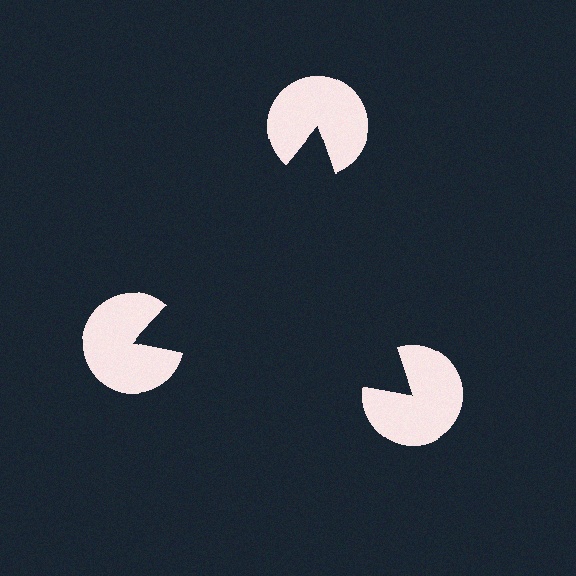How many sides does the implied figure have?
3 sides.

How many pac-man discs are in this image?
There are 3 — one at each vertex of the illusory triangle.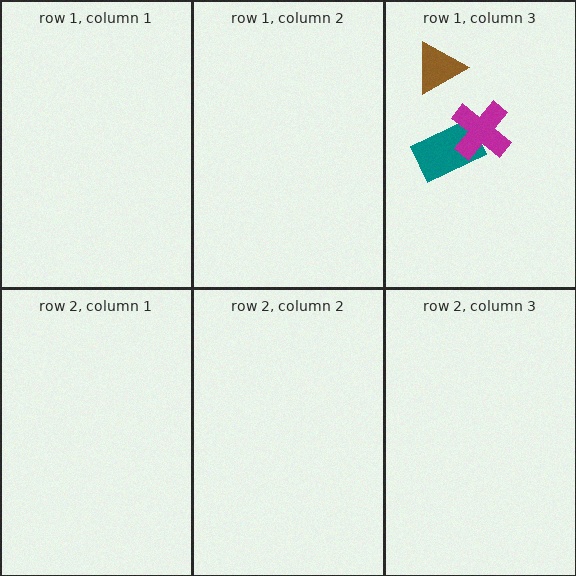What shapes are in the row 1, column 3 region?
The brown triangle, the teal rectangle, the magenta cross.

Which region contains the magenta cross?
The row 1, column 3 region.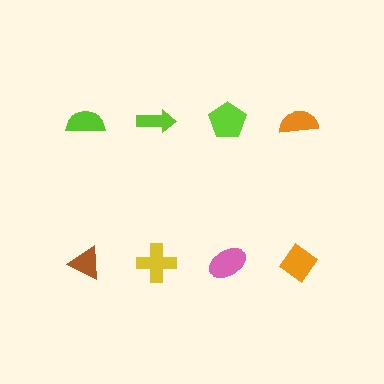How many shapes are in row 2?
4 shapes.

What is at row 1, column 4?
An orange semicircle.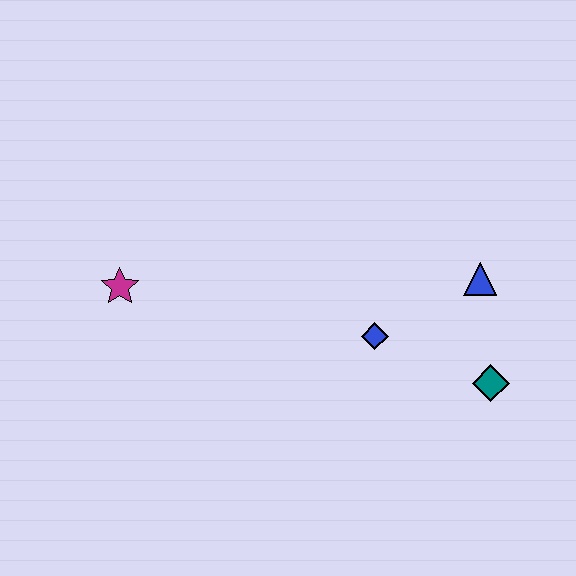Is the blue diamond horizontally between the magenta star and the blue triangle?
Yes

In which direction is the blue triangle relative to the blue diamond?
The blue triangle is to the right of the blue diamond.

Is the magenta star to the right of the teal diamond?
No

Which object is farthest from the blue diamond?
The magenta star is farthest from the blue diamond.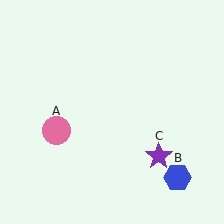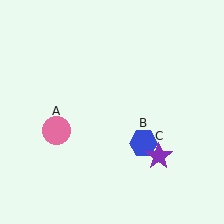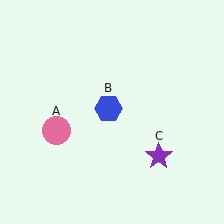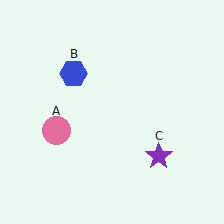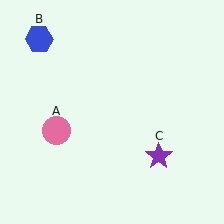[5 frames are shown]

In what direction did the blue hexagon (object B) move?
The blue hexagon (object B) moved up and to the left.